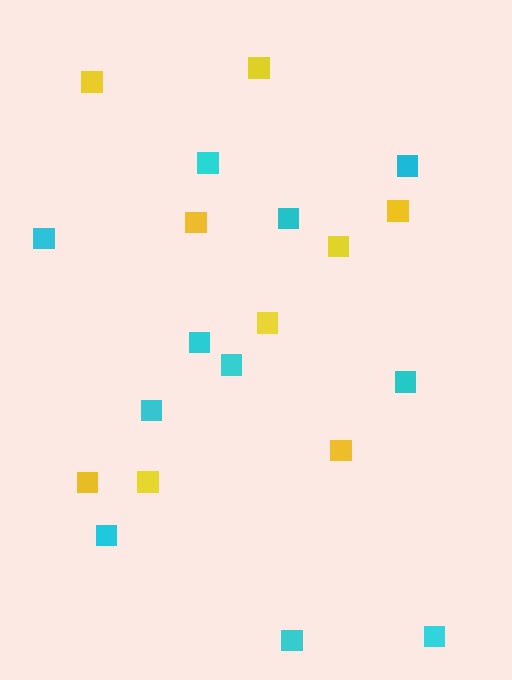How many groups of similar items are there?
There are 2 groups: one group of cyan squares (11) and one group of yellow squares (9).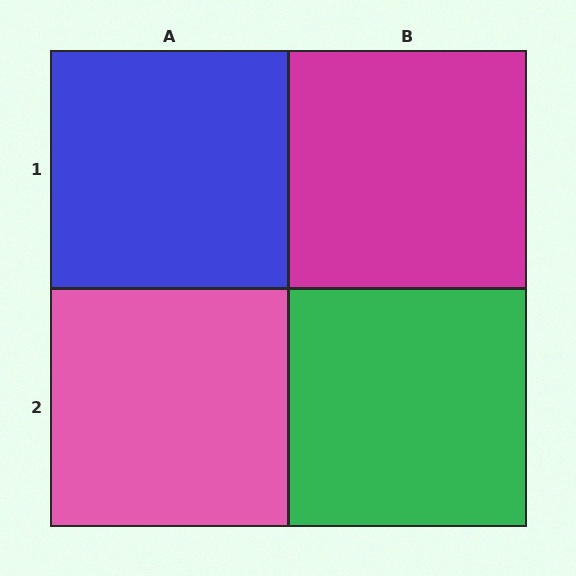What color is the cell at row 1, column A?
Blue.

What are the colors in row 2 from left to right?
Pink, green.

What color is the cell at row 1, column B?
Magenta.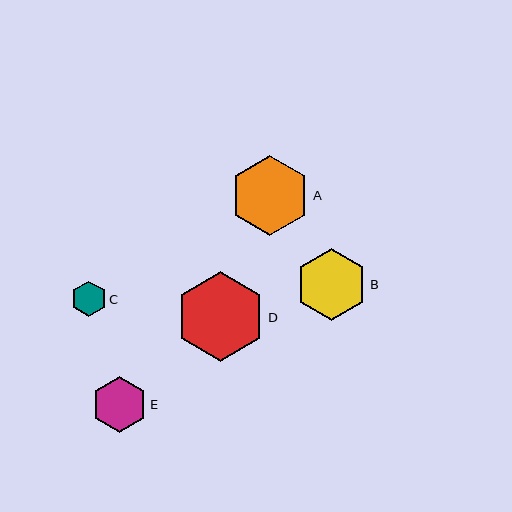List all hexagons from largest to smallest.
From largest to smallest: D, A, B, E, C.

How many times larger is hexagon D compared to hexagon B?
Hexagon D is approximately 1.2 times the size of hexagon B.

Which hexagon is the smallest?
Hexagon C is the smallest with a size of approximately 35 pixels.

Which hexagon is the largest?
Hexagon D is the largest with a size of approximately 90 pixels.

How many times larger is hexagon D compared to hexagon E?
Hexagon D is approximately 1.6 times the size of hexagon E.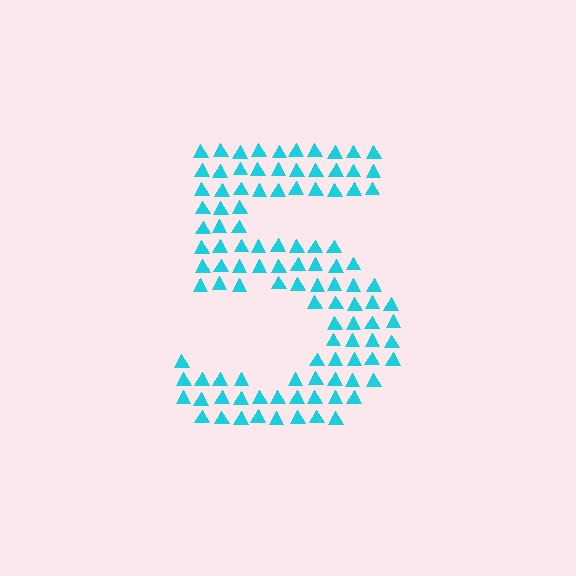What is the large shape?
The large shape is the digit 5.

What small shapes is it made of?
It is made of small triangles.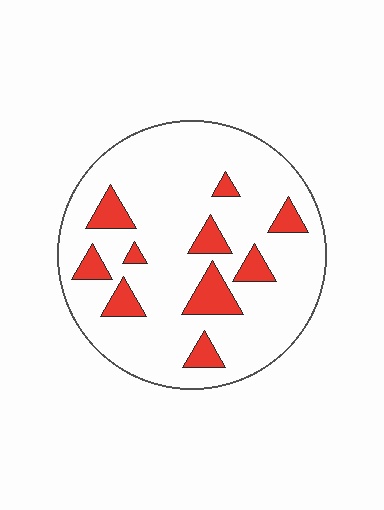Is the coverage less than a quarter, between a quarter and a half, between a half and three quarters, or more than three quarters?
Less than a quarter.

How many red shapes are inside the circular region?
10.